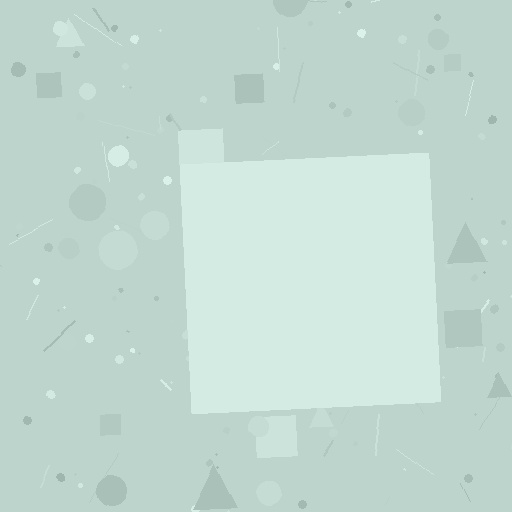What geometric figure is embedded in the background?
A square is embedded in the background.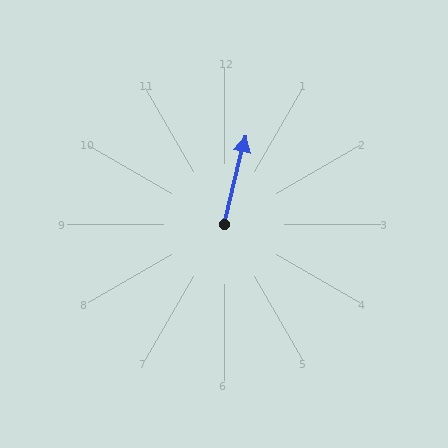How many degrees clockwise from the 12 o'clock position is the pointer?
Approximately 14 degrees.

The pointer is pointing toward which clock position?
Roughly 12 o'clock.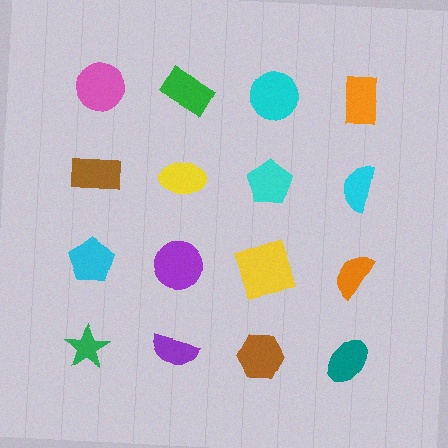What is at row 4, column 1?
A green star.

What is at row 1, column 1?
A pink circle.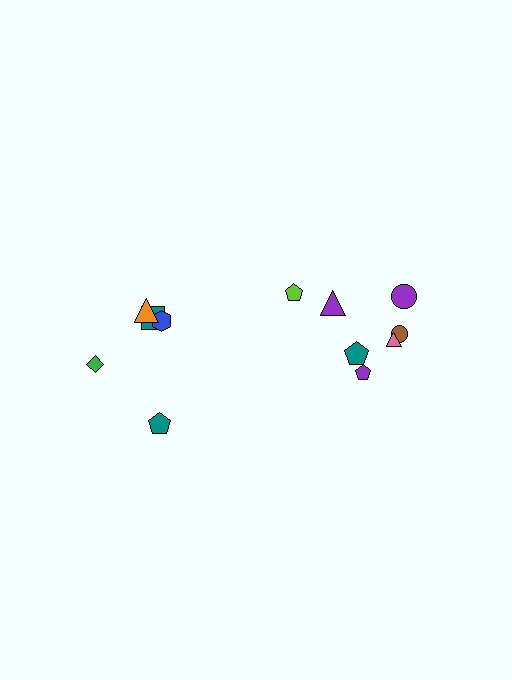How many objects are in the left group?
There are 5 objects.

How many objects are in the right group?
There are 7 objects.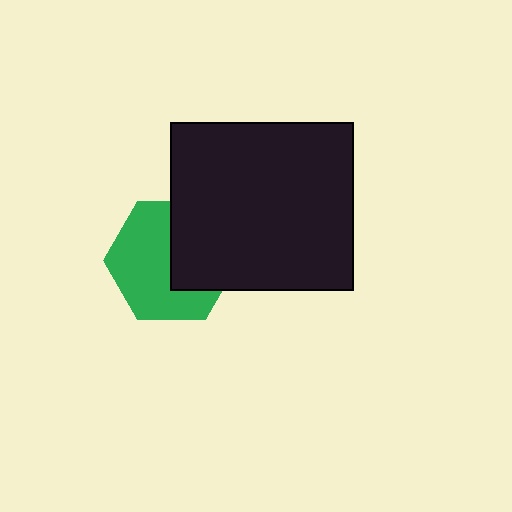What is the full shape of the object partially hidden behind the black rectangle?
The partially hidden object is a green hexagon.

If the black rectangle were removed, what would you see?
You would see the complete green hexagon.